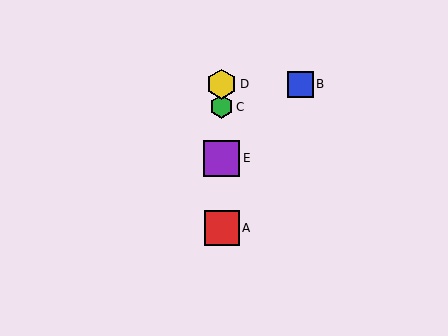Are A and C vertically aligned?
Yes, both are at x≈222.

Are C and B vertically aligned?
No, C is at x≈222 and B is at x≈300.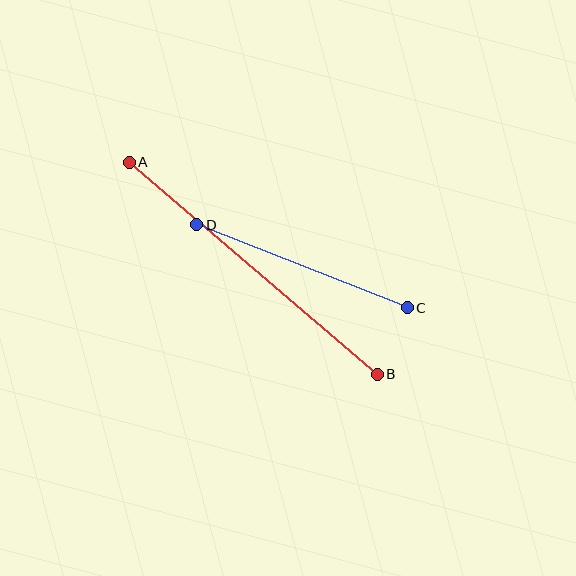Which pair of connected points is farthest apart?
Points A and B are farthest apart.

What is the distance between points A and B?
The distance is approximately 326 pixels.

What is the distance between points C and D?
The distance is approximately 226 pixels.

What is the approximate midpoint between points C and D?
The midpoint is at approximately (302, 266) pixels.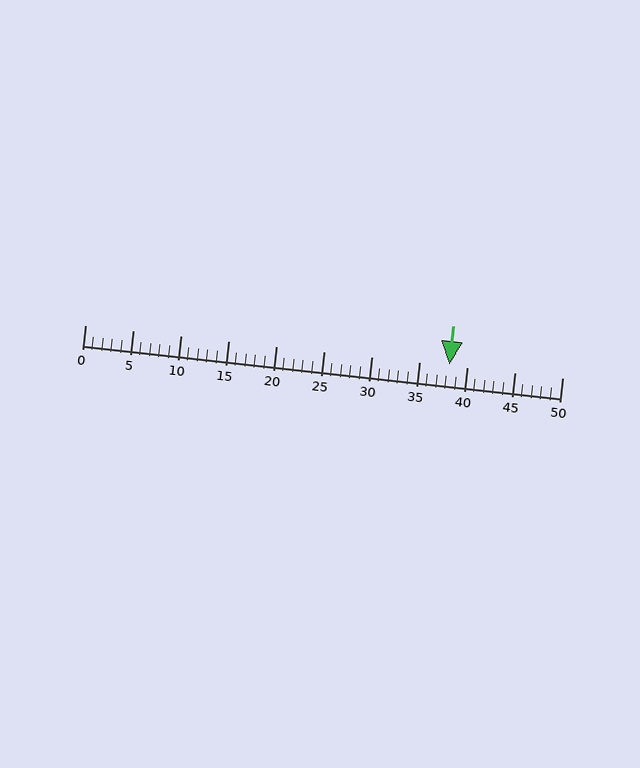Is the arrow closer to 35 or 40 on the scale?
The arrow is closer to 40.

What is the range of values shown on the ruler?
The ruler shows values from 0 to 50.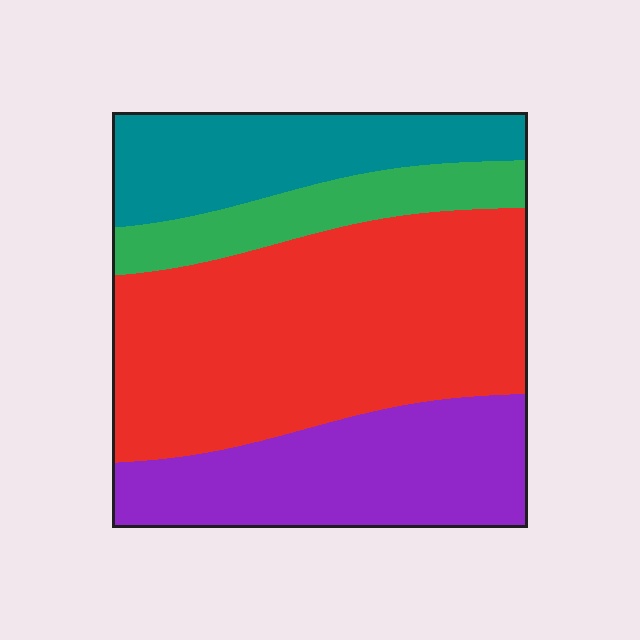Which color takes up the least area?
Green, at roughly 10%.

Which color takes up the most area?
Red, at roughly 45%.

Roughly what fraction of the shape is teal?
Teal takes up about one sixth (1/6) of the shape.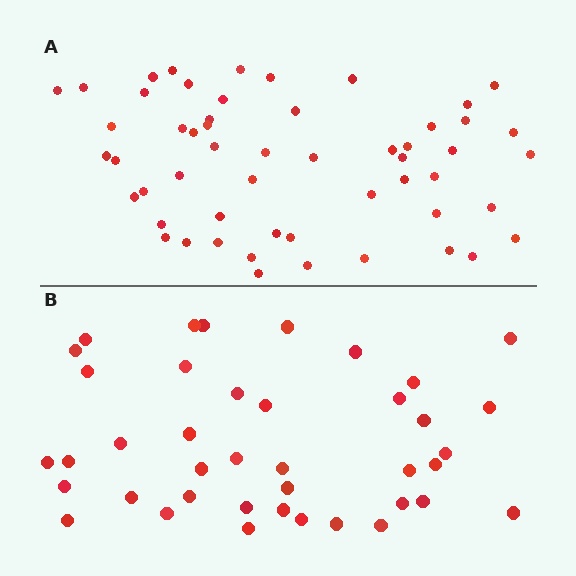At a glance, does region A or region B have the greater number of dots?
Region A (the top region) has more dots.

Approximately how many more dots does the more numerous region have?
Region A has approximately 15 more dots than region B.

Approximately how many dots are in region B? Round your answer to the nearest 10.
About 40 dots.